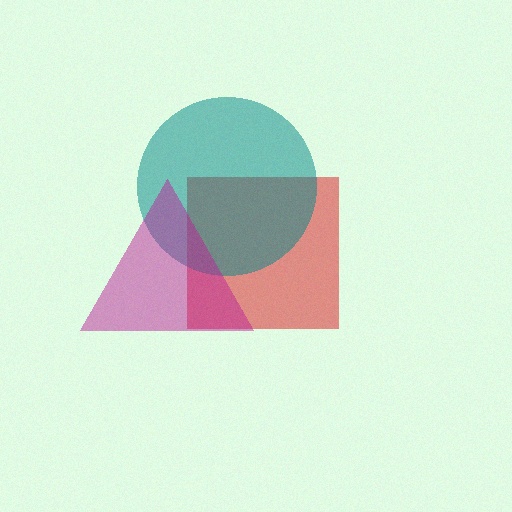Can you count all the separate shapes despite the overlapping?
Yes, there are 3 separate shapes.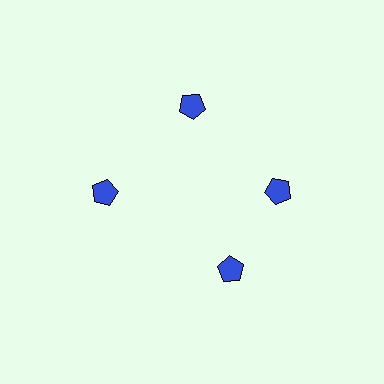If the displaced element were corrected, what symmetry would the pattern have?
It would have 4-fold rotational symmetry — the pattern would map onto itself every 90 degrees.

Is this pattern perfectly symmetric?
No. The 4 blue pentagons are arranged in a ring, but one element near the 6 o'clock position is rotated out of alignment along the ring, breaking the 4-fold rotational symmetry.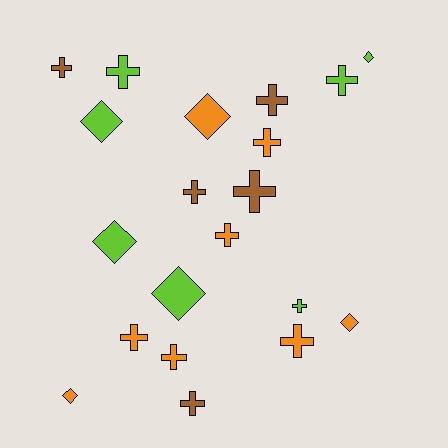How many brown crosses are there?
There are 5 brown crosses.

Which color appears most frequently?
Orange, with 8 objects.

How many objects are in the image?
There are 20 objects.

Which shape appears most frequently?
Cross, with 13 objects.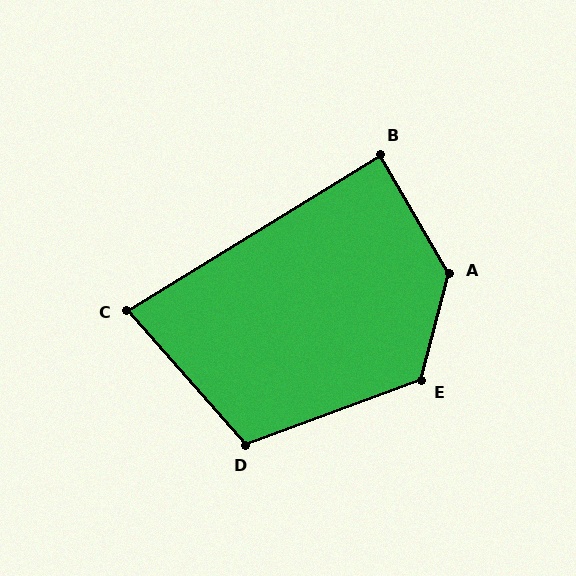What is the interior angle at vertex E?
Approximately 125 degrees (obtuse).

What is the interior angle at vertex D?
Approximately 111 degrees (obtuse).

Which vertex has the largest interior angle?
A, at approximately 135 degrees.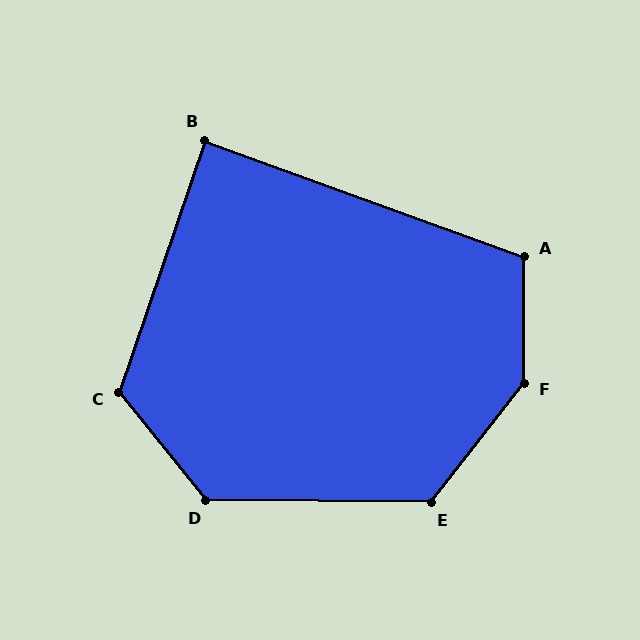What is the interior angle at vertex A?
Approximately 110 degrees (obtuse).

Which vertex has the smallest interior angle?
B, at approximately 89 degrees.